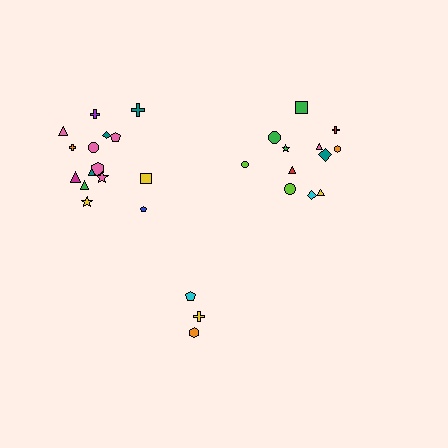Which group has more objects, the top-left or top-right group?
The top-left group.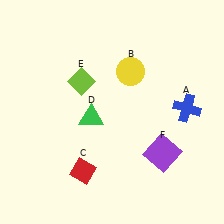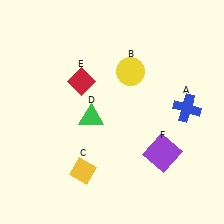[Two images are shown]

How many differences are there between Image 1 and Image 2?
There are 2 differences between the two images.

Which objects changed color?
C changed from red to yellow. E changed from lime to red.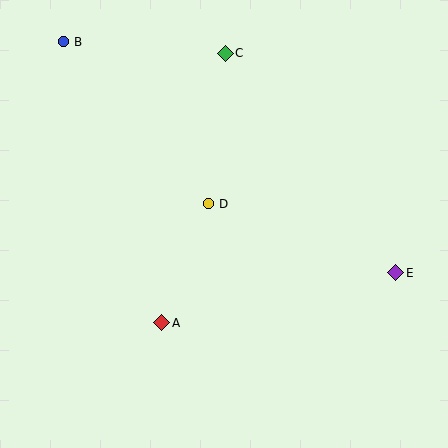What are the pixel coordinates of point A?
Point A is at (162, 323).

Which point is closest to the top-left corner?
Point B is closest to the top-left corner.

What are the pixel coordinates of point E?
Point E is at (396, 273).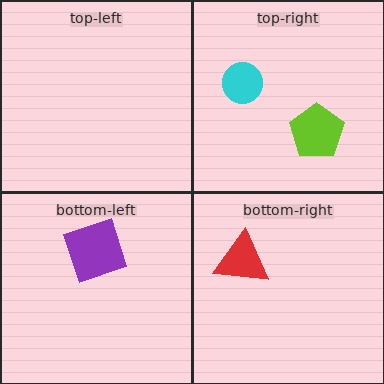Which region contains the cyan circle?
The top-right region.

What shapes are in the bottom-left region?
The purple square.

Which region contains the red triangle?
The bottom-right region.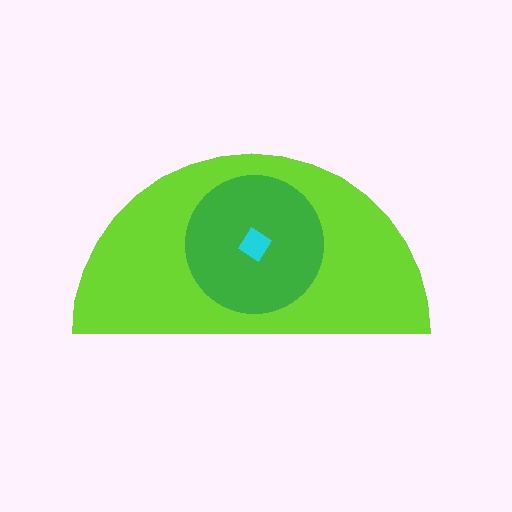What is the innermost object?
The cyan diamond.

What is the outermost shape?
The lime semicircle.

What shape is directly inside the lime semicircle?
The green circle.